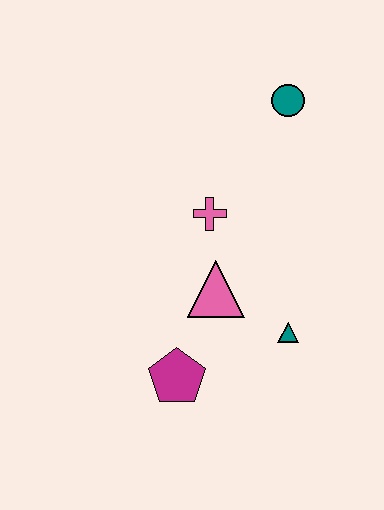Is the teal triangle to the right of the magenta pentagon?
Yes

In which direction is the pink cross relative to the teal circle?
The pink cross is below the teal circle.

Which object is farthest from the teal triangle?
The teal circle is farthest from the teal triangle.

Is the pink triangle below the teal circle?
Yes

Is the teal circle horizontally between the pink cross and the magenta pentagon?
No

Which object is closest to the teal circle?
The pink cross is closest to the teal circle.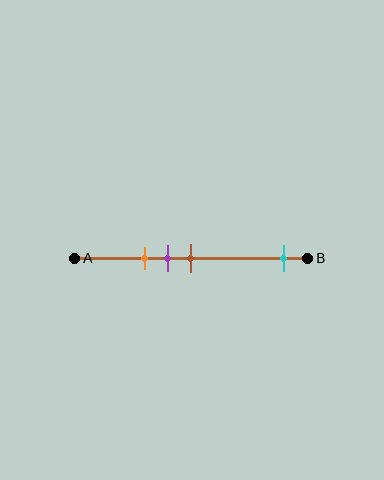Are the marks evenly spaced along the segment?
No, the marks are not evenly spaced.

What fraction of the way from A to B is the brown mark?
The brown mark is approximately 50% (0.5) of the way from A to B.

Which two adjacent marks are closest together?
The purple and brown marks are the closest adjacent pair.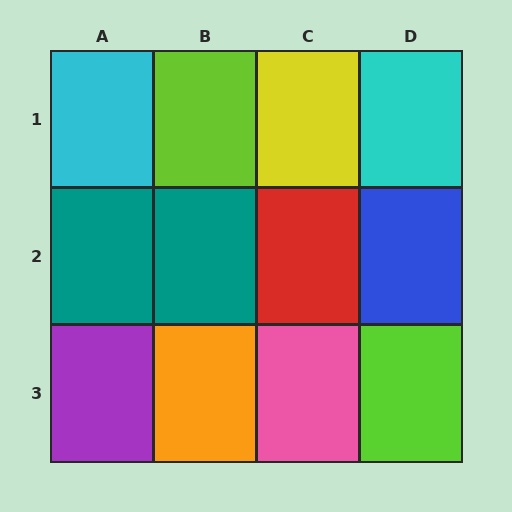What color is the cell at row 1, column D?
Cyan.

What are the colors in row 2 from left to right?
Teal, teal, red, blue.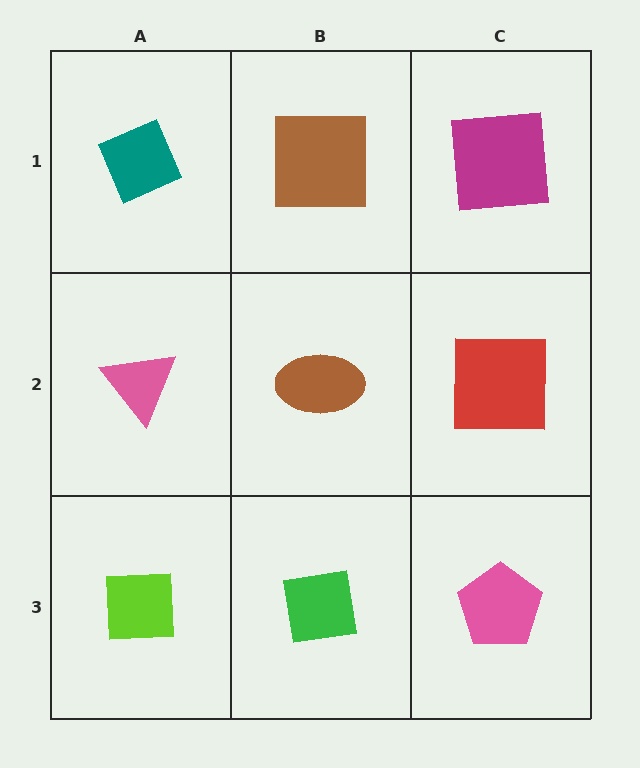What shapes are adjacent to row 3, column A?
A pink triangle (row 2, column A), a green square (row 3, column B).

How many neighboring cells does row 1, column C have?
2.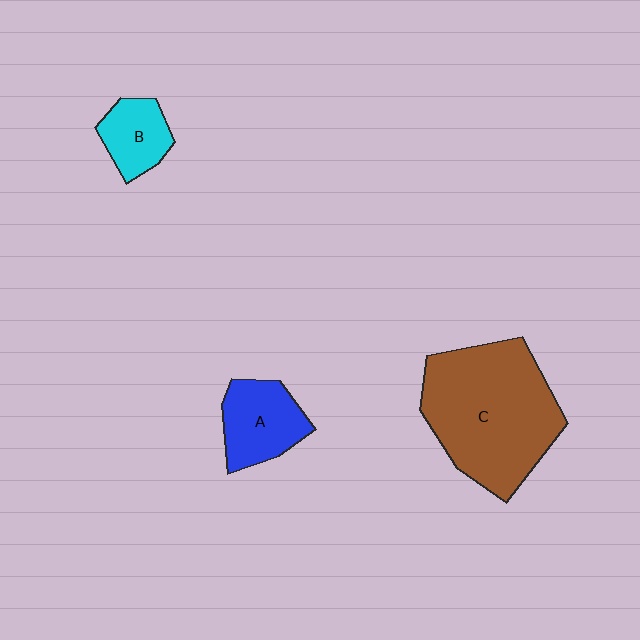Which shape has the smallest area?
Shape B (cyan).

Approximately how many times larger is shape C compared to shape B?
Approximately 3.6 times.